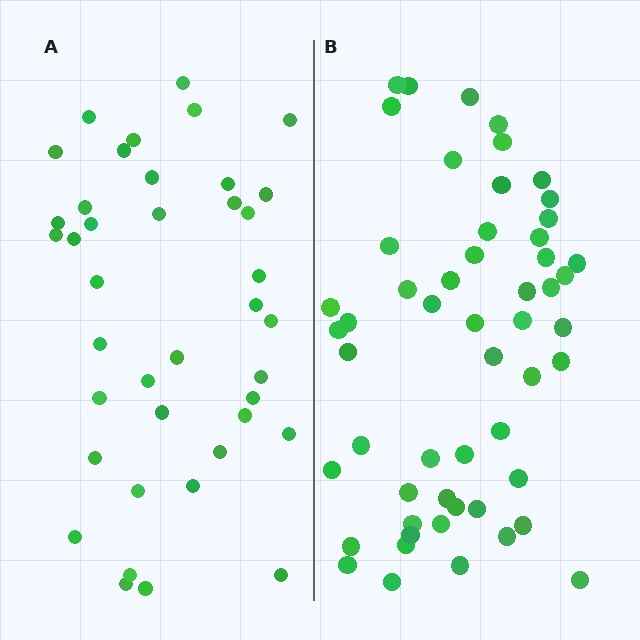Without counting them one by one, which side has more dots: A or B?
Region B (the right region) has more dots.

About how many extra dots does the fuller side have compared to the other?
Region B has approximately 15 more dots than region A.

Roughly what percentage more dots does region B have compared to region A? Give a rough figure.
About 35% more.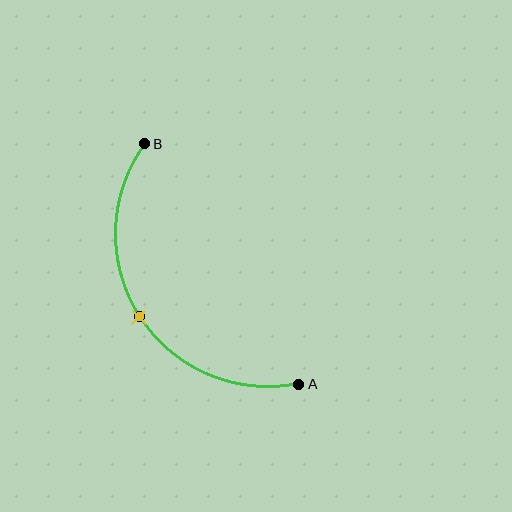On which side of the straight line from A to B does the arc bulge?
The arc bulges to the left of the straight line connecting A and B.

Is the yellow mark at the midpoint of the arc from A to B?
Yes. The yellow mark lies on the arc at equal arc-length from both A and B — it is the arc midpoint.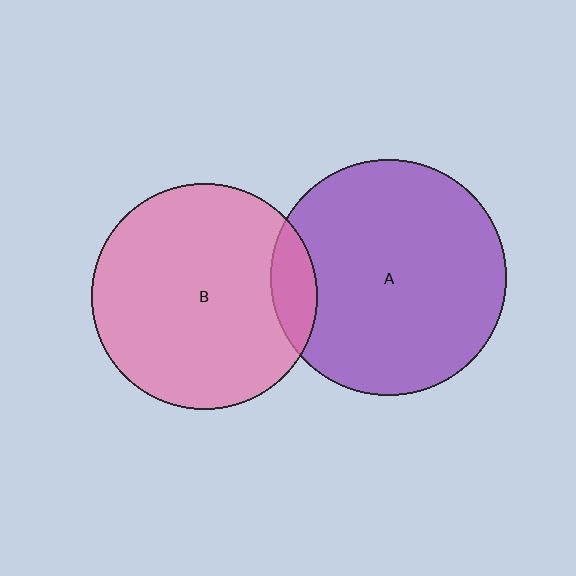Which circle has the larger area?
Circle A (purple).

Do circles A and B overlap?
Yes.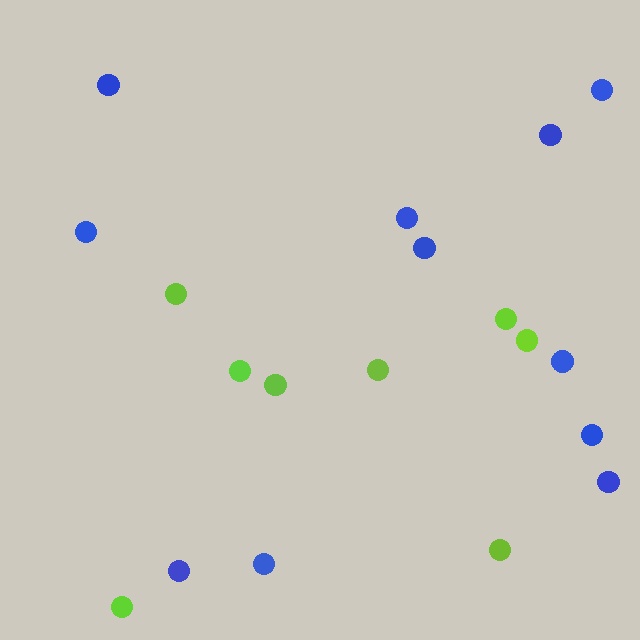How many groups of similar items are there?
There are 2 groups: one group of blue circles (11) and one group of lime circles (8).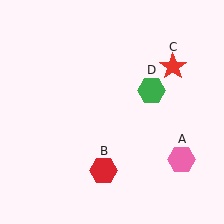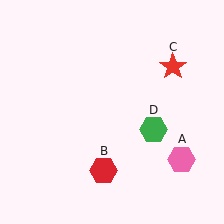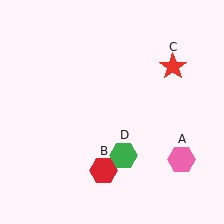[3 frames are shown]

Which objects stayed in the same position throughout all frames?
Pink hexagon (object A) and red hexagon (object B) and red star (object C) remained stationary.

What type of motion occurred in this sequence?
The green hexagon (object D) rotated clockwise around the center of the scene.